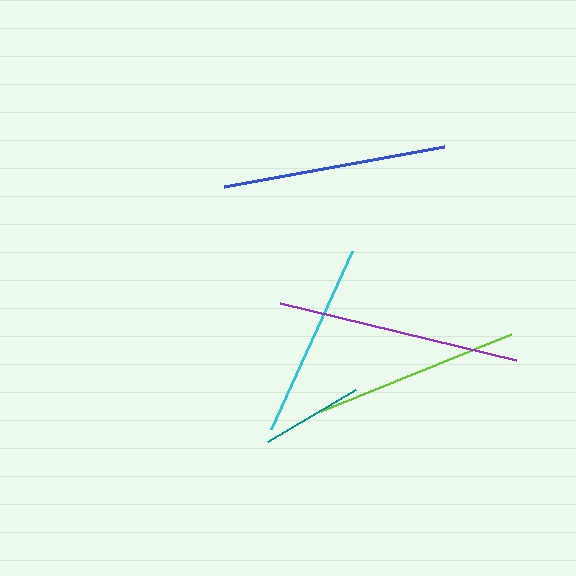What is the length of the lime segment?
The lime segment is approximately 205 pixels long.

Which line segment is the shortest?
The teal line is the shortest at approximately 103 pixels.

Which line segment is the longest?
The purple line is the longest at approximately 243 pixels.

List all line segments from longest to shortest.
From longest to shortest: purple, blue, lime, cyan, teal.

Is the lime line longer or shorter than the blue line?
The blue line is longer than the lime line.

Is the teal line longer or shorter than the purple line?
The purple line is longer than the teal line.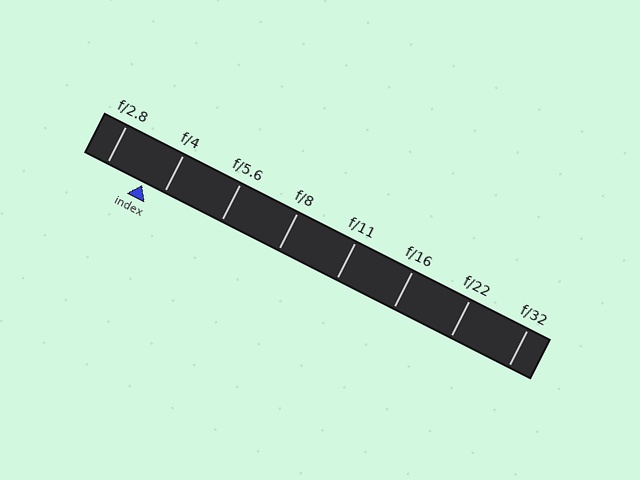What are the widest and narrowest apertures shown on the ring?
The widest aperture shown is f/2.8 and the narrowest is f/32.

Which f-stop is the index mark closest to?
The index mark is closest to f/4.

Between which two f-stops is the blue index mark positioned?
The index mark is between f/2.8 and f/4.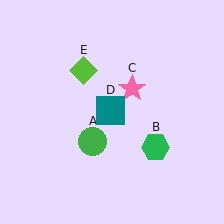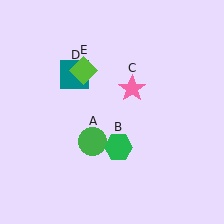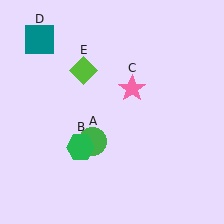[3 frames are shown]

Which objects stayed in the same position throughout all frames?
Green circle (object A) and pink star (object C) and lime diamond (object E) remained stationary.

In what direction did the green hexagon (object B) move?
The green hexagon (object B) moved left.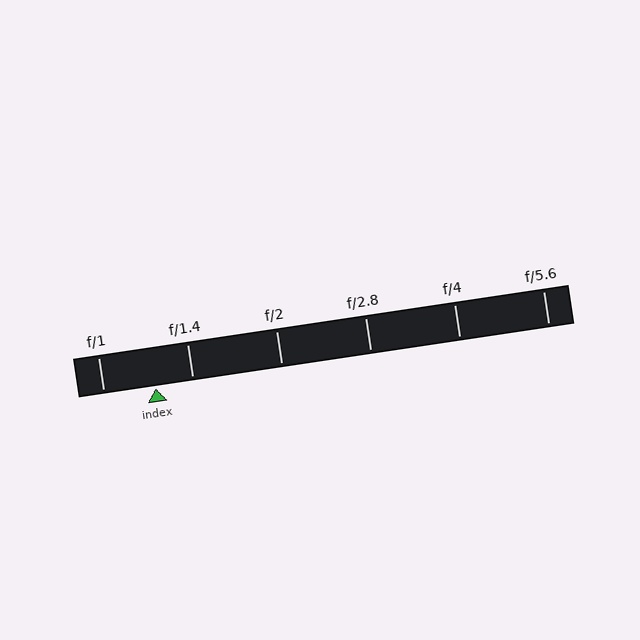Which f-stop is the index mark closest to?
The index mark is closest to f/1.4.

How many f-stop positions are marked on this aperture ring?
There are 6 f-stop positions marked.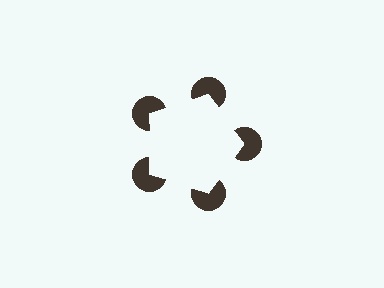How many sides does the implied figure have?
5 sides.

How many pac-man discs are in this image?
There are 5 — one at each vertex of the illusory pentagon.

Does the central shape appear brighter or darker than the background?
It typically appears slightly brighter than the background, even though no actual brightness change is drawn.